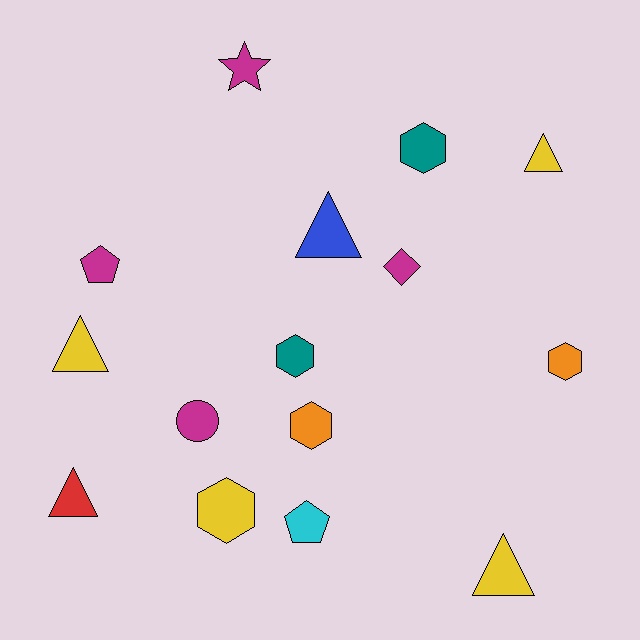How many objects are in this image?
There are 15 objects.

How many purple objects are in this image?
There are no purple objects.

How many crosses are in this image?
There are no crosses.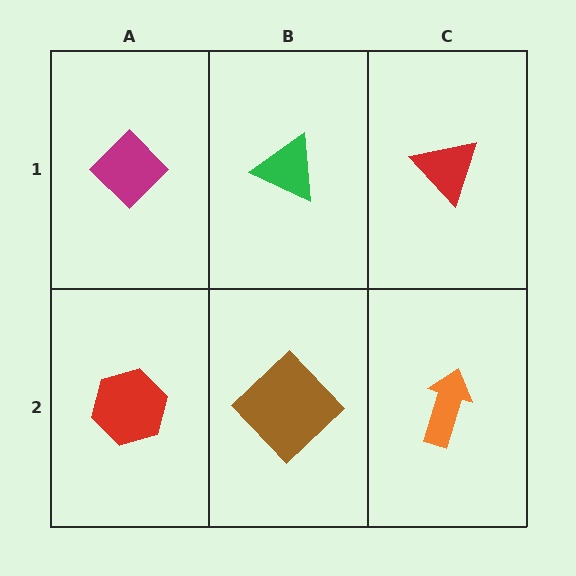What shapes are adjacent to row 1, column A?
A red hexagon (row 2, column A), a green triangle (row 1, column B).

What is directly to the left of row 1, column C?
A green triangle.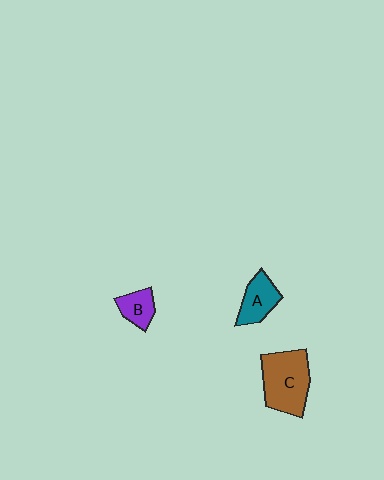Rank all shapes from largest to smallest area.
From largest to smallest: C (brown), A (teal), B (purple).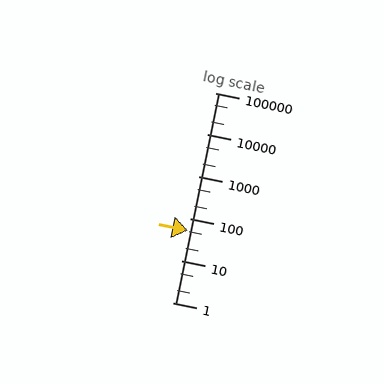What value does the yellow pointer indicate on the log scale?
The pointer indicates approximately 52.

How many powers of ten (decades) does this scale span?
The scale spans 5 decades, from 1 to 100000.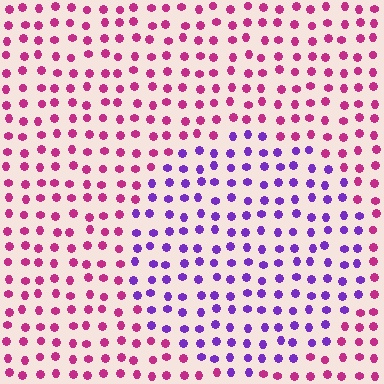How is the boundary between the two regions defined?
The boundary is defined purely by a slight shift in hue (about 53 degrees). Spacing, size, and orientation are identical on both sides.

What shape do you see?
I see a circle.